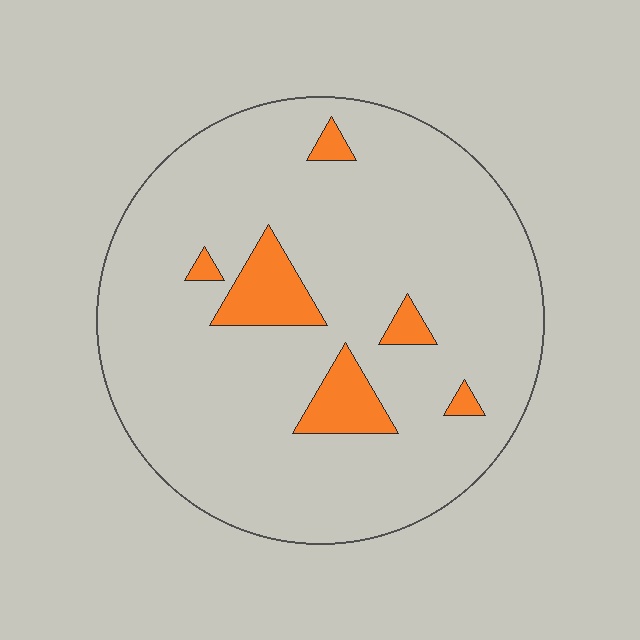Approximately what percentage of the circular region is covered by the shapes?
Approximately 10%.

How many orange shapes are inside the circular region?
6.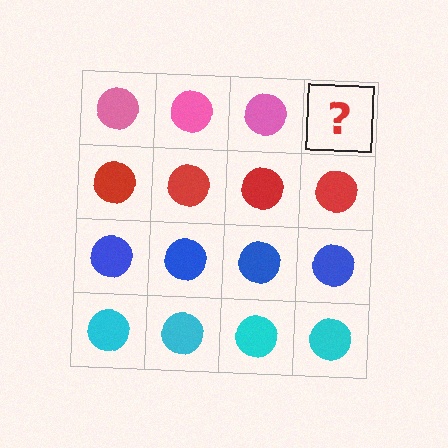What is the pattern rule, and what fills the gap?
The rule is that each row has a consistent color. The gap should be filled with a pink circle.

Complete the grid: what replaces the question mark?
The question mark should be replaced with a pink circle.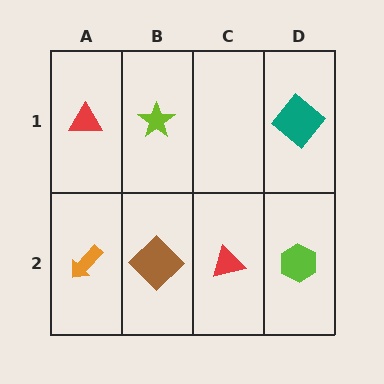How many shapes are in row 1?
3 shapes.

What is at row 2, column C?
A red triangle.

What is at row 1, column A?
A red triangle.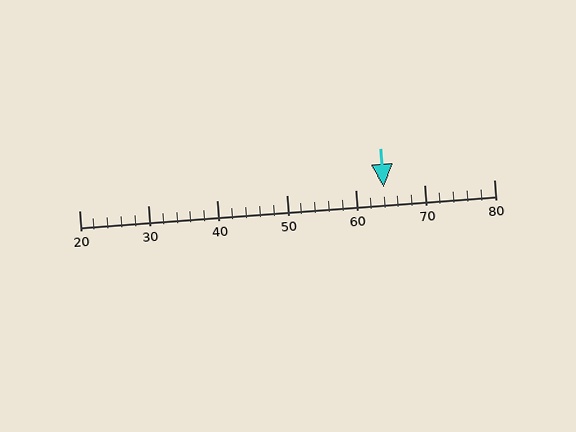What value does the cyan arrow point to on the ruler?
The cyan arrow points to approximately 64.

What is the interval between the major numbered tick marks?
The major tick marks are spaced 10 units apart.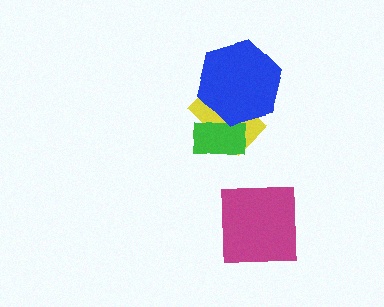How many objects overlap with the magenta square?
0 objects overlap with the magenta square.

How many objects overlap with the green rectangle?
2 objects overlap with the green rectangle.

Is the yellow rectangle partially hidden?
Yes, it is partially covered by another shape.